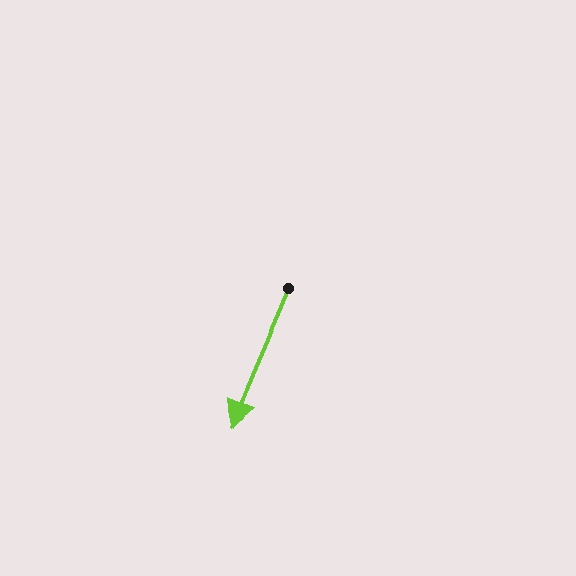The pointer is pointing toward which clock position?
Roughly 7 o'clock.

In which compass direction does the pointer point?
Southwest.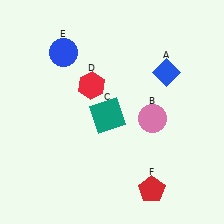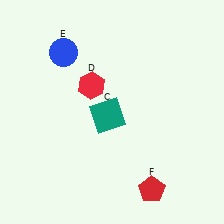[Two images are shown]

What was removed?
The pink circle (B), the blue diamond (A) were removed in Image 2.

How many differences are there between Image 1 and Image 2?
There are 2 differences between the two images.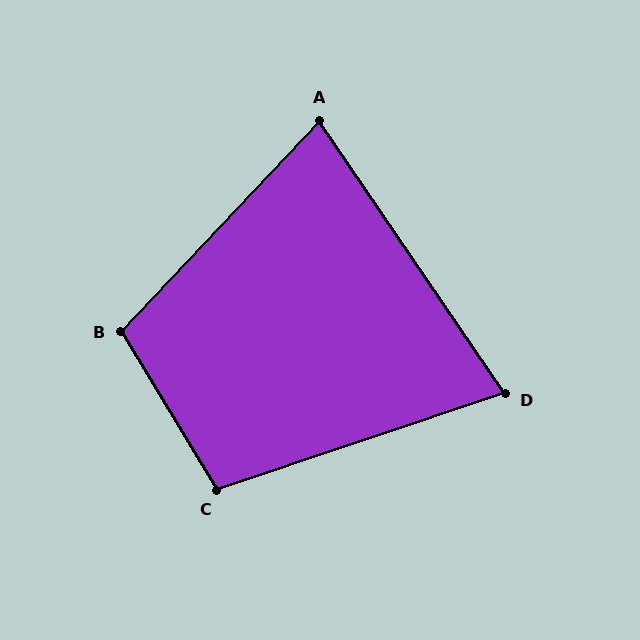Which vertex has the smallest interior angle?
D, at approximately 74 degrees.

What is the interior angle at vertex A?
Approximately 78 degrees (acute).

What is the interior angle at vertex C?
Approximately 102 degrees (obtuse).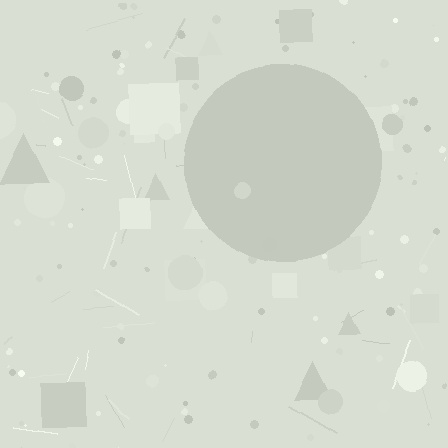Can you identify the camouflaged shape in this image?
The camouflaged shape is a circle.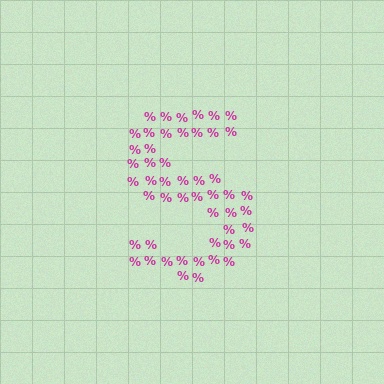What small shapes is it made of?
It is made of small percent signs.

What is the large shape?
The large shape is the letter S.